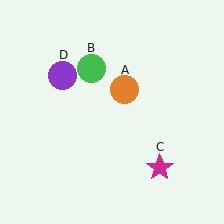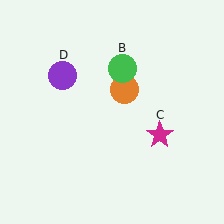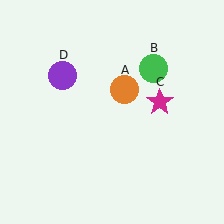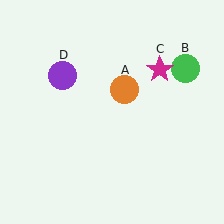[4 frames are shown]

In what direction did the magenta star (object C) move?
The magenta star (object C) moved up.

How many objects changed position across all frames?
2 objects changed position: green circle (object B), magenta star (object C).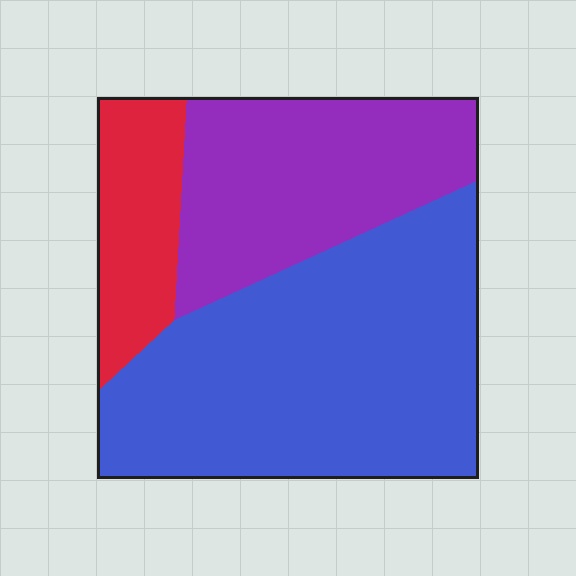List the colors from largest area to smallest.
From largest to smallest: blue, purple, red.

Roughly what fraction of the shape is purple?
Purple covers about 30% of the shape.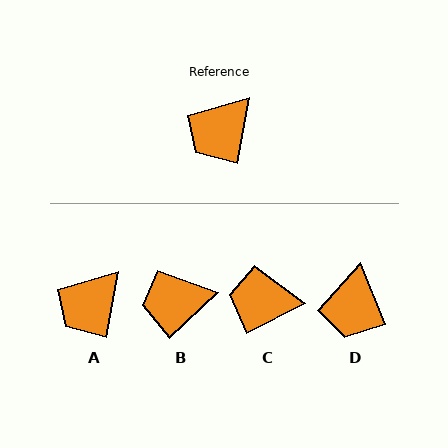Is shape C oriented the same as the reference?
No, it is off by about 52 degrees.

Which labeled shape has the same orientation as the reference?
A.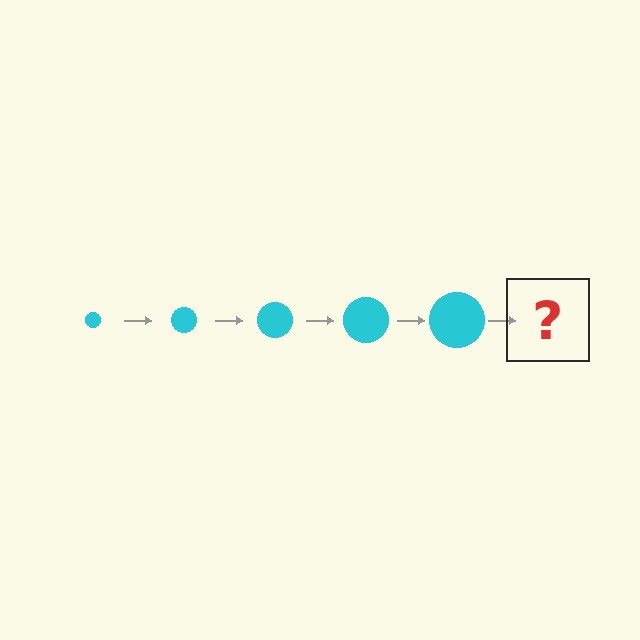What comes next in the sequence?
The next element should be a cyan circle, larger than the previous one.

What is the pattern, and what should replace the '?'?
The pattern is that the circle gets progressively larger each step. The '?' should be a cyan circle, larger than the previous one.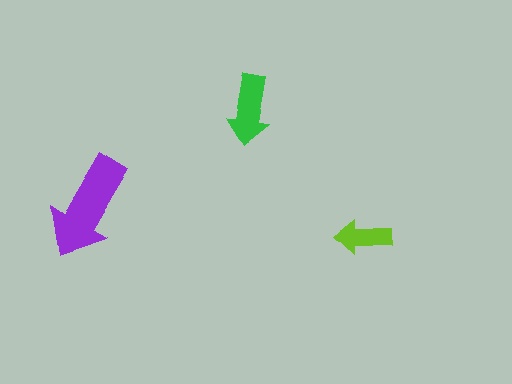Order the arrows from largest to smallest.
the purple one, the green one, the lime one.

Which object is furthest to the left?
The purple arrow is leftmost.